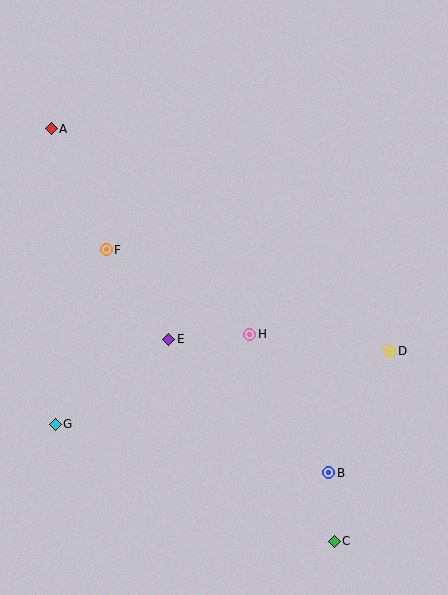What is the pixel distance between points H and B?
The distance between H and B is 160 pixels.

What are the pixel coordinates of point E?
Point E is at (169, 339).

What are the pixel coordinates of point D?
Point D is at (390, 351).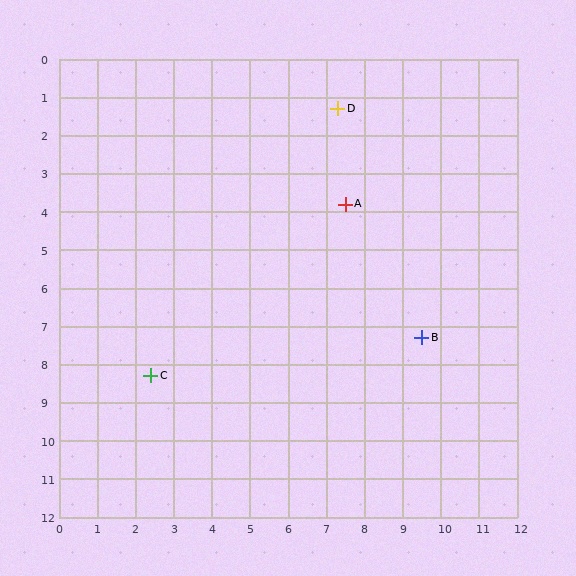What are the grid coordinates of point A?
Point A is at approximately (7.5, 3.8).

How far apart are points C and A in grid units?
Points C and A are about 6.8 grid units apart.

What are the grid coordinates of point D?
Point D is at approximately (7.3, 1.3).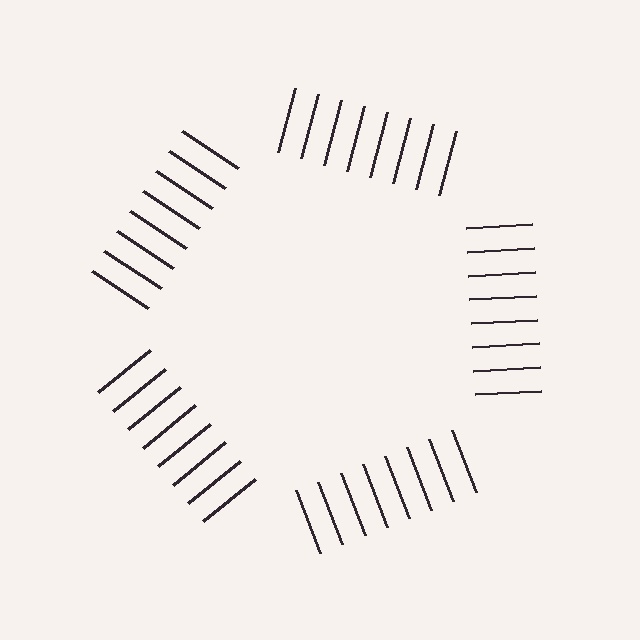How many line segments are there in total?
40 — 8 along each of the 5 edges.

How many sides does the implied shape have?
5 sides — the line-ends trace a pentagon.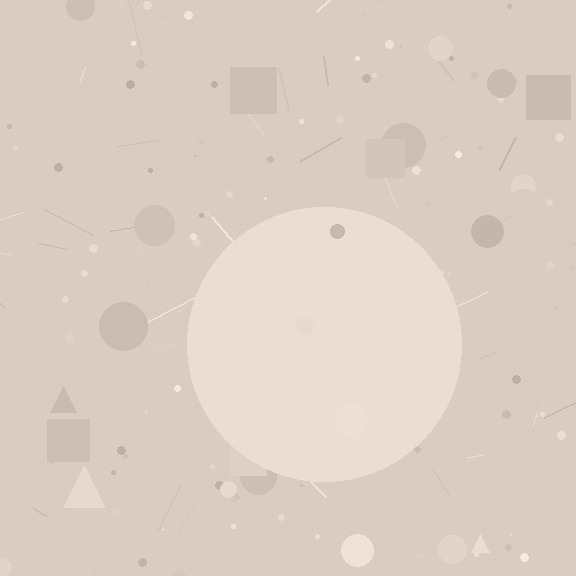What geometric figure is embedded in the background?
A circle is embedded in the background.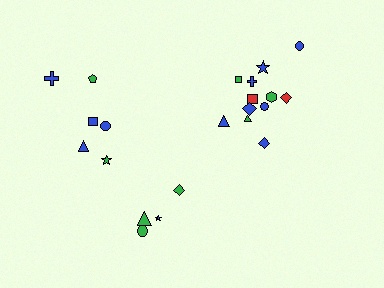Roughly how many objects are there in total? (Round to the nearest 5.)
Roughly 20 objects in total.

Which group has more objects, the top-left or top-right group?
The top-right group.